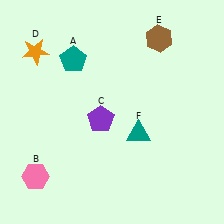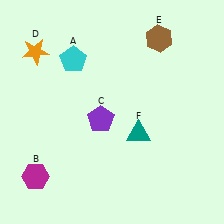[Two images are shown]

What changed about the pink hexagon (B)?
In Image 1, B is pink. In Image 2, it changed to magenta.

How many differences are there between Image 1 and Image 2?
There are 2 differences between the two images.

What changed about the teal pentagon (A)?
In Image 1, A is teal. In Image 2, it changed to cyan.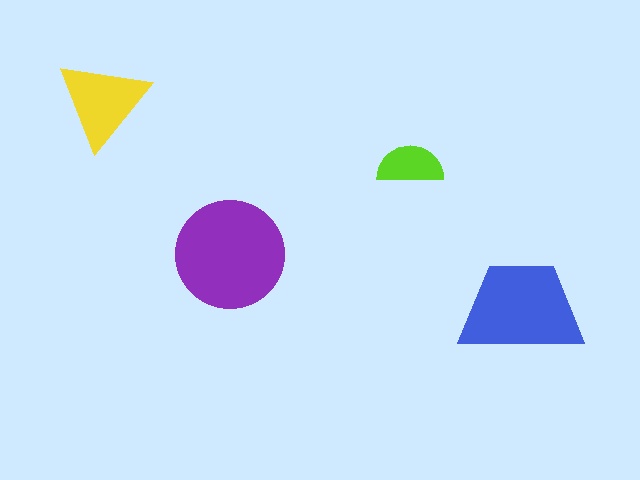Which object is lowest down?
The blue trapezoid is bottommost.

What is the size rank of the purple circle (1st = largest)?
1st.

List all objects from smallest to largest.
The lime semicircle, the yellow triangle, the blue trapezoid, the purple circle.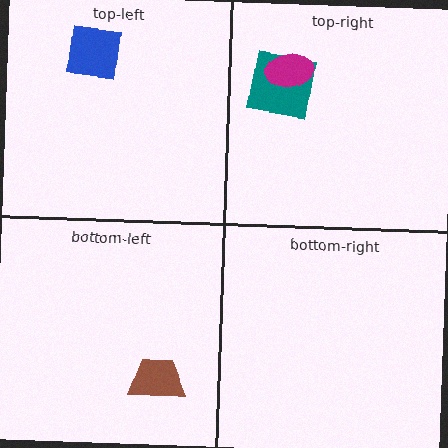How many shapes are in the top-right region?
2.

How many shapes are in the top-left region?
1.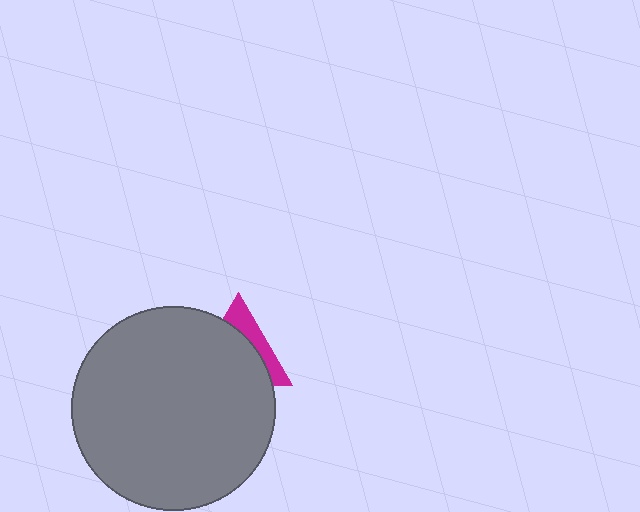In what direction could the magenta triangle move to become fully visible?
The magenta triangle could move toward the upper-right. That would shift it out from behind the gray circle entirely.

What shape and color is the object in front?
The object in front is a gray circle.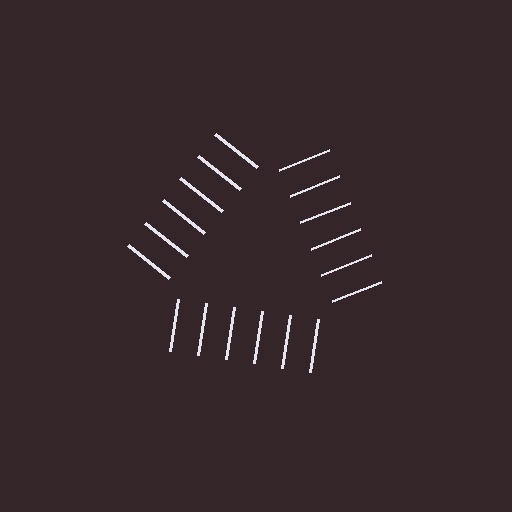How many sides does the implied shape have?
3 sides — the line-ends trace a triangle.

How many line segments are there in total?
18 — 6 along each of the 3 edges.